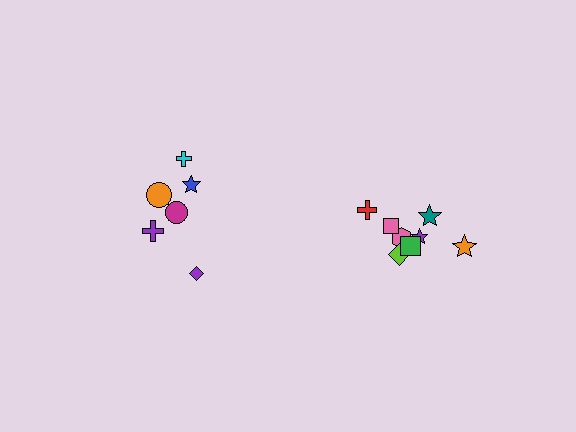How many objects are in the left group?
There are 6 objects.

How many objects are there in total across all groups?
There are 14 objects.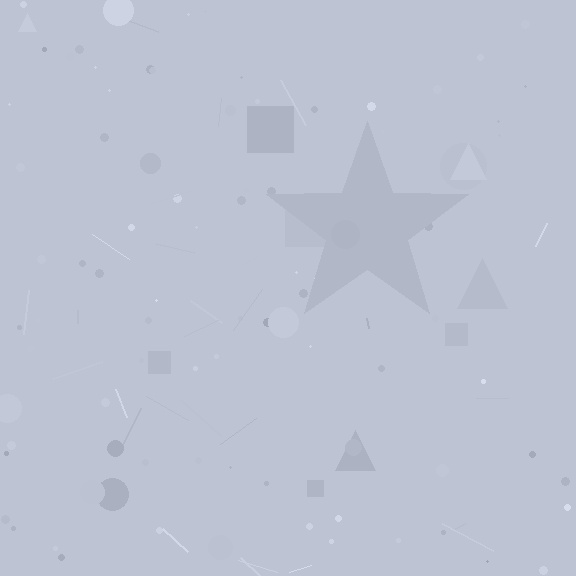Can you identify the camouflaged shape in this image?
The camouflaged shape is a star.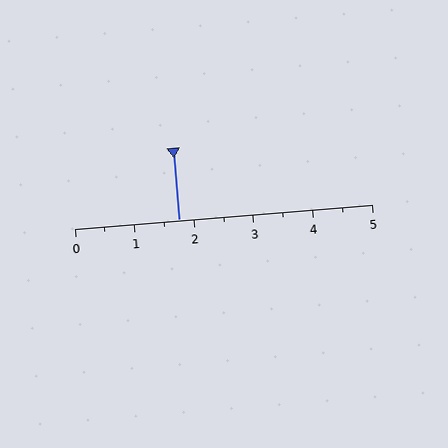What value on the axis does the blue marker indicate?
The marker indicates approximately 1.8.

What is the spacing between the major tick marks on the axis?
The major ticks are spaced 1 apart.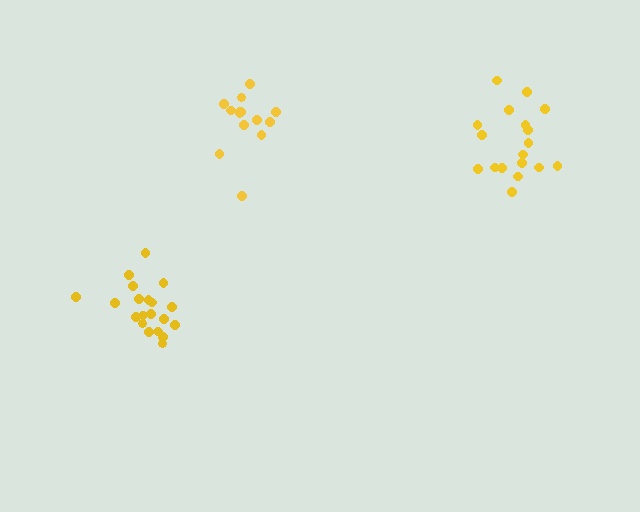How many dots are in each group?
Group 1: 20 dots, Group 2: 14 dots, Group 3: 18 dots (52 total).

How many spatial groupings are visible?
There are 3 spatial groupings.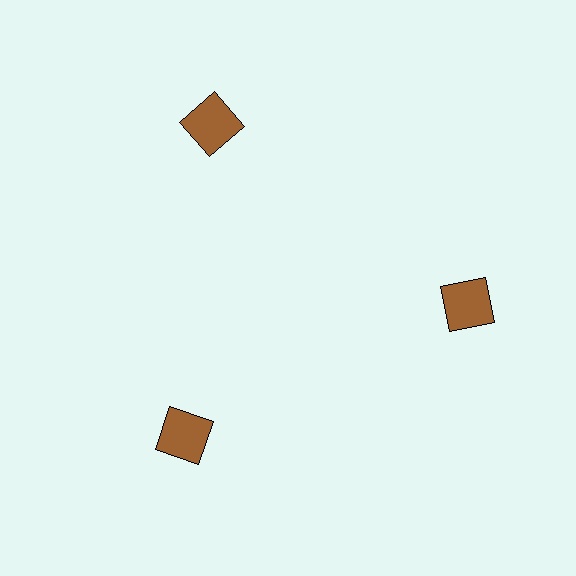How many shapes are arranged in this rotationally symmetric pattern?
There are 3 shapes, arranged in 3 groups of 1.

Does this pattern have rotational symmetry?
Yes, this pattern has 3-fold rotational symmetry. It looks the same after rotating 120 degrees around the center.